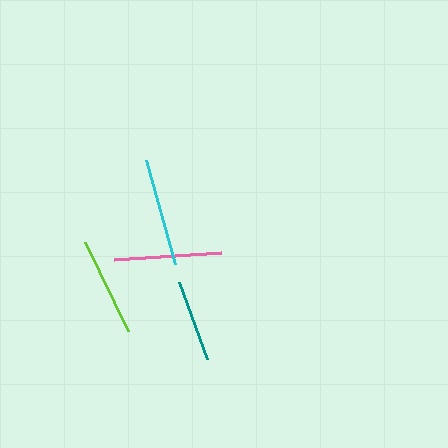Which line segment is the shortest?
The teal line is the shortest at approximately 82 pixels.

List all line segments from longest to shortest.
From longest to shortest: cyan, pink, lime, teal.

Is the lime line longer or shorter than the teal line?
The lime line is longer than the teal line.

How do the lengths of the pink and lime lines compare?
The pink and lime lines are approximately the same length.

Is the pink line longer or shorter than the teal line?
The pink line is longer than the teal line.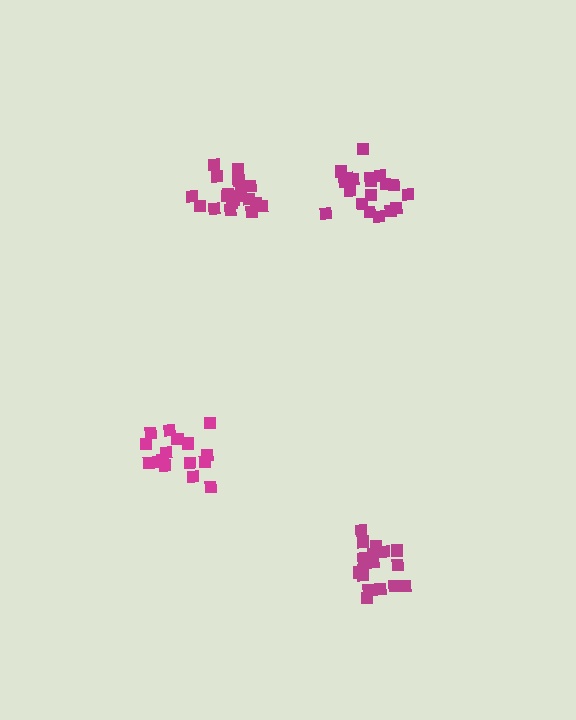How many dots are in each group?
Group 1: 19 dots, Group 2: 16 dots, Group 3: 20 dots, Group 4: 21 dots (76 total).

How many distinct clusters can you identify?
There are 4 distinct clusters.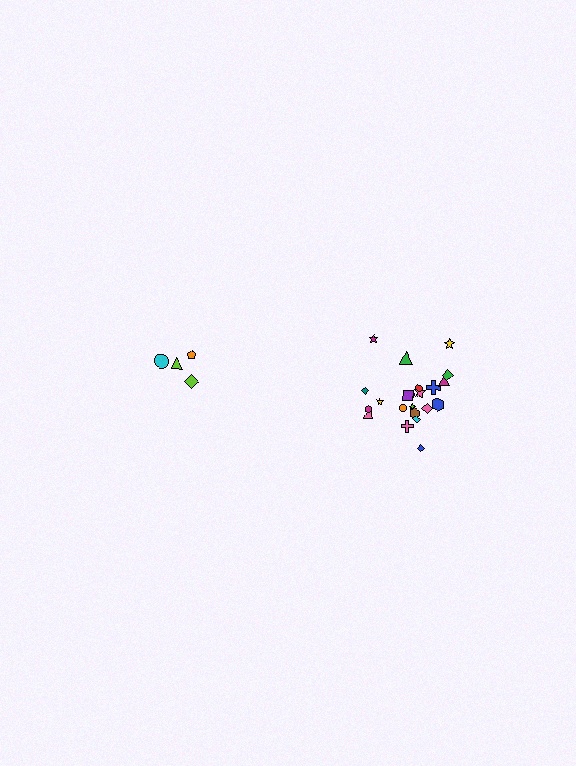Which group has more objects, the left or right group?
The right group.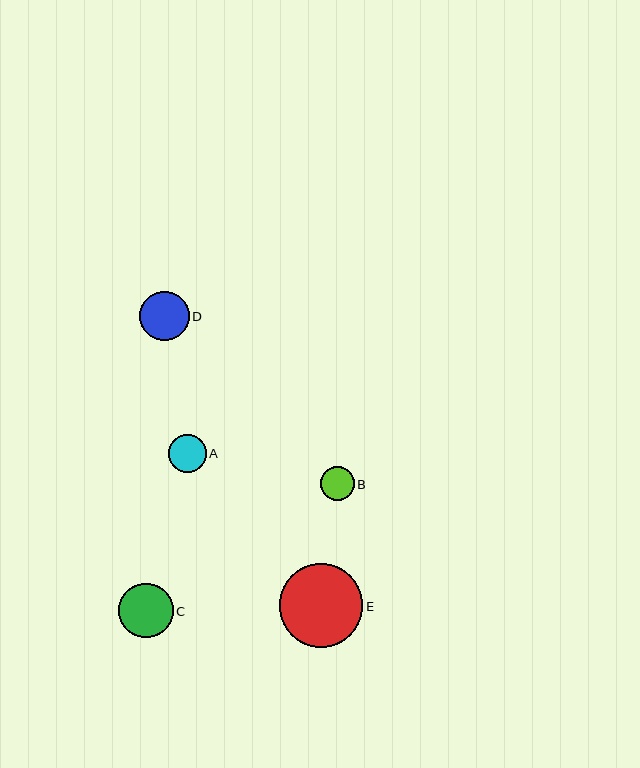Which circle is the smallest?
Circle B is the smallest with a size of approximately 34 pixels.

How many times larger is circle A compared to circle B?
Circle A is approximately 1.1 times the size of circle B.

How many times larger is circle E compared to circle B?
Circle E is approximately 2.5 times the size of circle B.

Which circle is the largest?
Circle E is the largest with a size of approximately 84 pixels.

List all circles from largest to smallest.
From largest to smallest: E, C, D, A, B.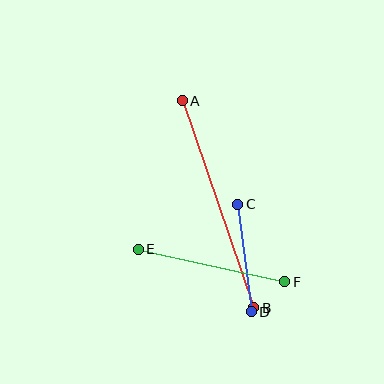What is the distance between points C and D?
The distance is approximately 108 pixels.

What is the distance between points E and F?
The distance is approximately 150 pixels.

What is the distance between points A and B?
The distance is approximately 219 pixels.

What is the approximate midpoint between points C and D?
The midpoint is at approximately (245, 258) pixels.